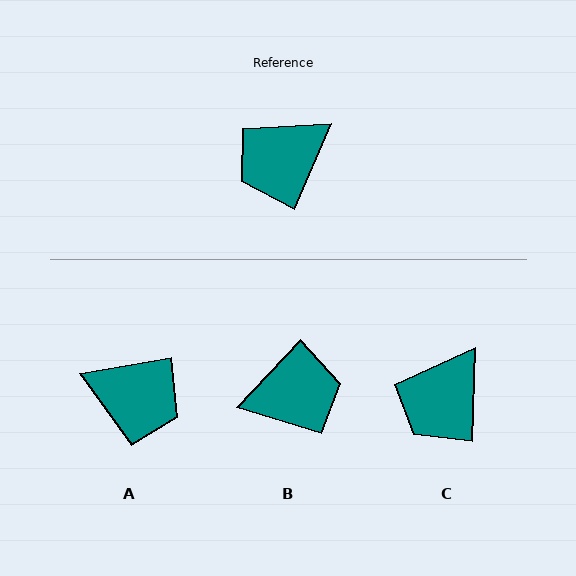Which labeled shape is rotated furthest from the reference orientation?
B, about 160 degrees away.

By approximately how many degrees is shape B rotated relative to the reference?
Approximately 160 degrees counter-clockwise.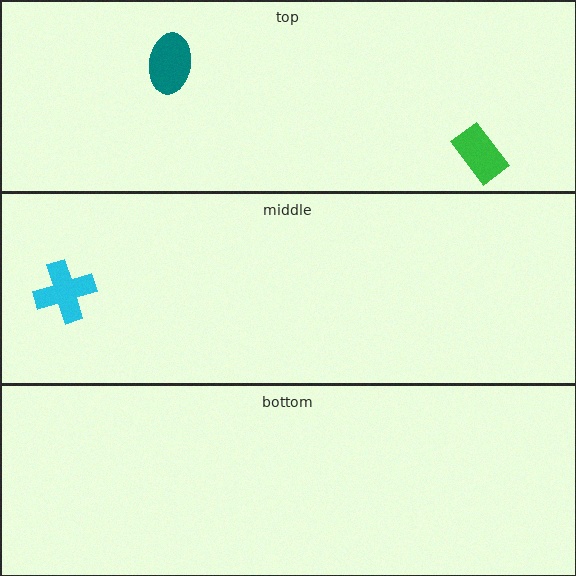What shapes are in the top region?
The teal ellipse, the green rectangle.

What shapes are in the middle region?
The cyan cross.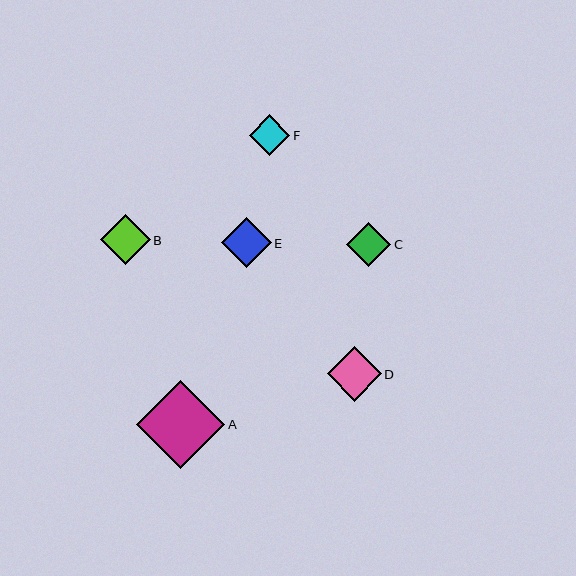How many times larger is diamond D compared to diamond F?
Diamond D is approximately 1.3 times the size of diamond F.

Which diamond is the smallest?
Diamond F is the smallest with a size of approximately 40 pixels.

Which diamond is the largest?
Diamond A is the largest with a size of approximately 88 pixels.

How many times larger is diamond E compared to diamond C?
Diamond E is approximately 1.1 times the size of diamond C.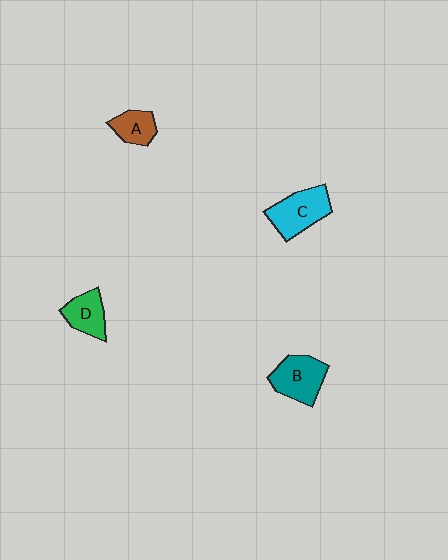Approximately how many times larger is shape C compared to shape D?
Approximately 1.4 times.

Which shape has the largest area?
Shape C (cyan).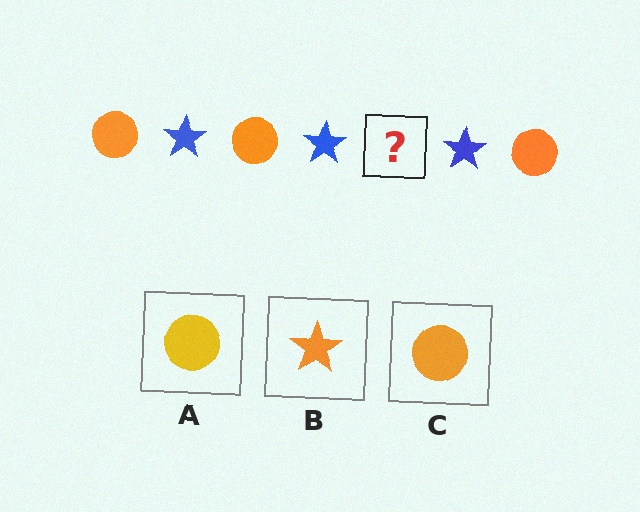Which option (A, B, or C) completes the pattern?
C.